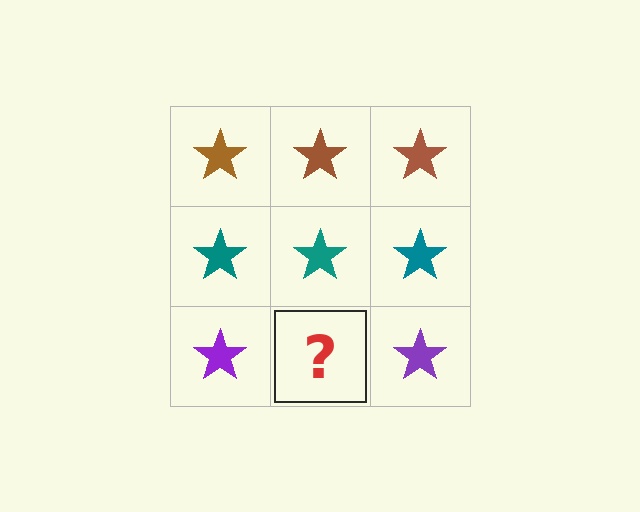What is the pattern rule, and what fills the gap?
The rule is that each row has a consistent color. The gap should be filled with a purple star.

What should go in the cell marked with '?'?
The missing cell should contain a purple star.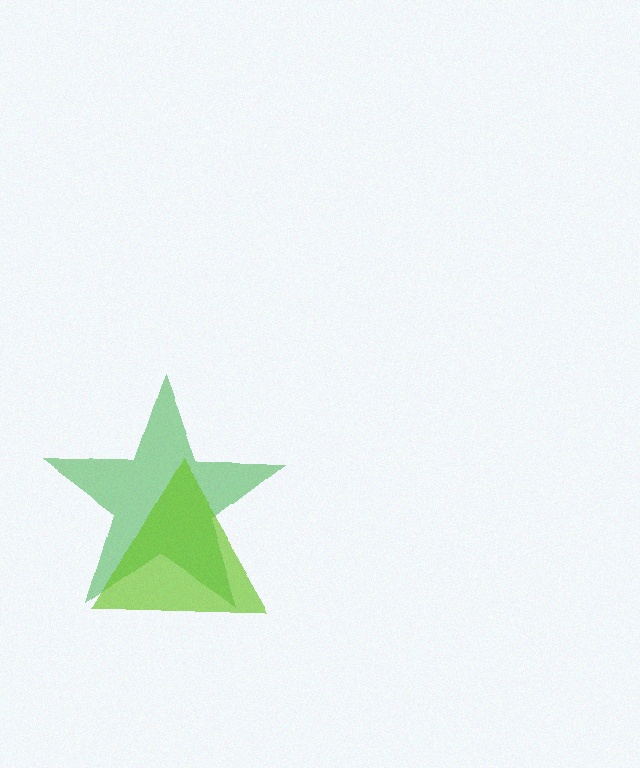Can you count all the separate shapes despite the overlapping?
Yes, there are 2 separate shapes.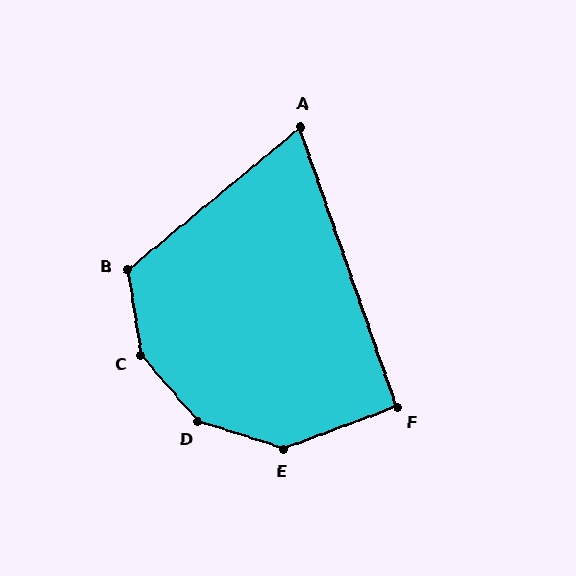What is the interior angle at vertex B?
Approximately 120 degrees (obtuse).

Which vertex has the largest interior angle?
C, at approximately 149 degrees.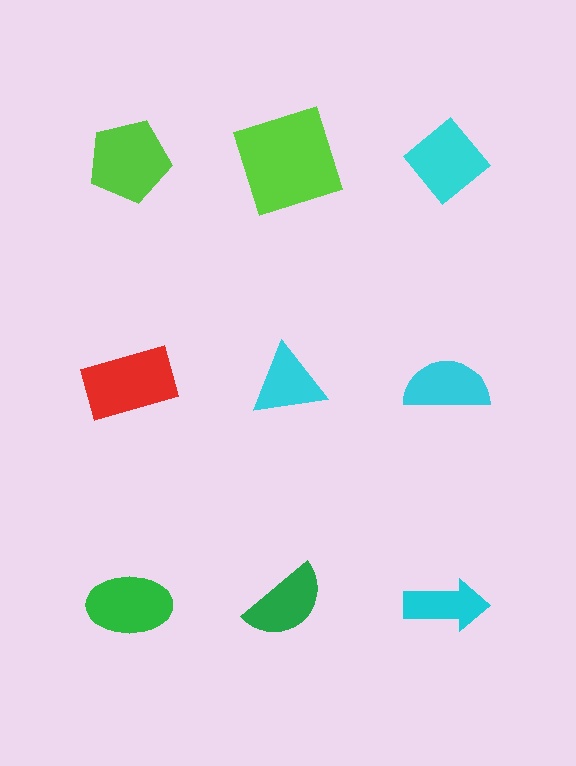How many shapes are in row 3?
3 shapes.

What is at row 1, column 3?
A cyan diamond.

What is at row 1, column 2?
A lime square.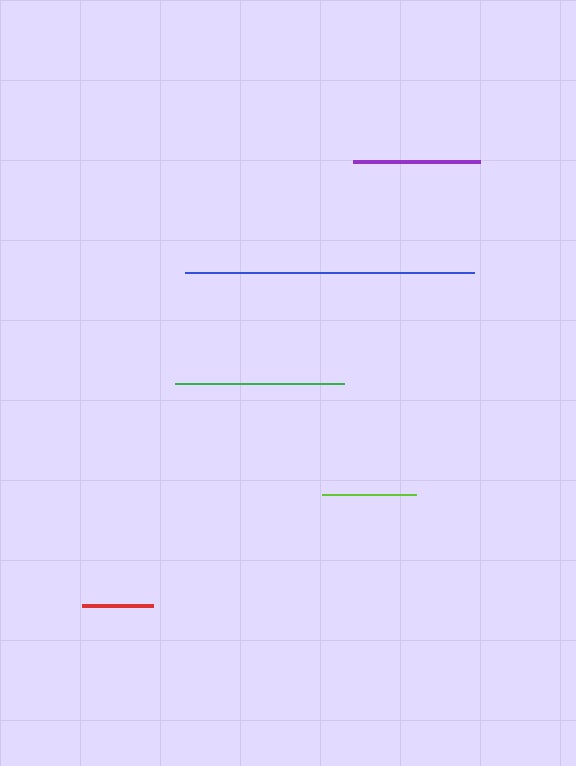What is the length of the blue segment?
The blue segment is approximately 289 pixels long.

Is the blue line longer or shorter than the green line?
The blue line is longer than the green line.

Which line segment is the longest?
The blue line is the longest at approximately 289 pixels.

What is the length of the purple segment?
The purple segment is approximately 127 pixels long.